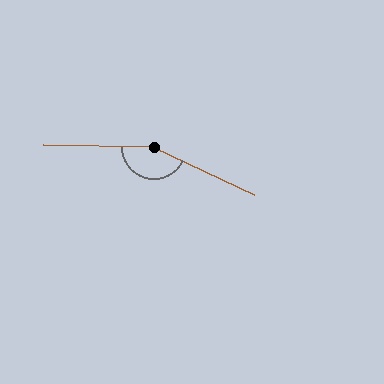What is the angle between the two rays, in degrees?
Approximately 155 degrees.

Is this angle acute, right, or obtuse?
It is obtuse.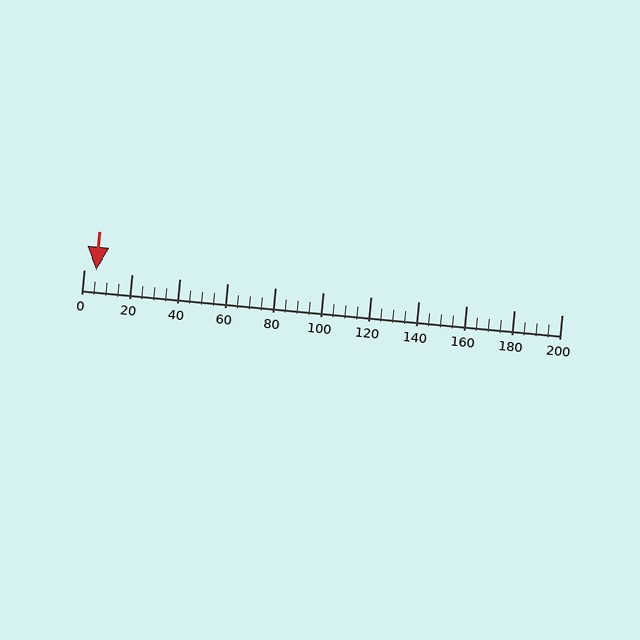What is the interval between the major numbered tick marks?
The major tick marks are spaced 20 units apart.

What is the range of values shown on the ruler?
The ruler shows values from 0 to 200.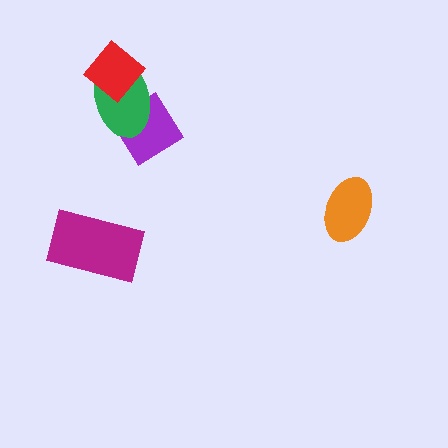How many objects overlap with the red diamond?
1 object overlaps with the red diamond.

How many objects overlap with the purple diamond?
1 object overlaps with the purple diamond.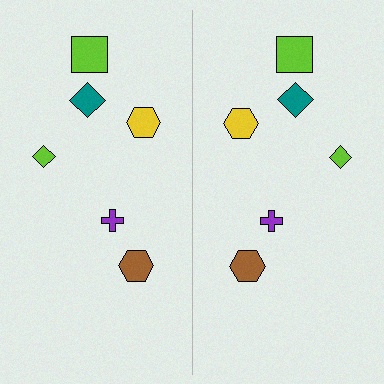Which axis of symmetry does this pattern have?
The pattern has a vertical axis of symmetry running through the center of the image.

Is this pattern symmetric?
Yes, this pattern has bilateral (reflection) symmetry.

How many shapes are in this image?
There are 12 shapes in this image.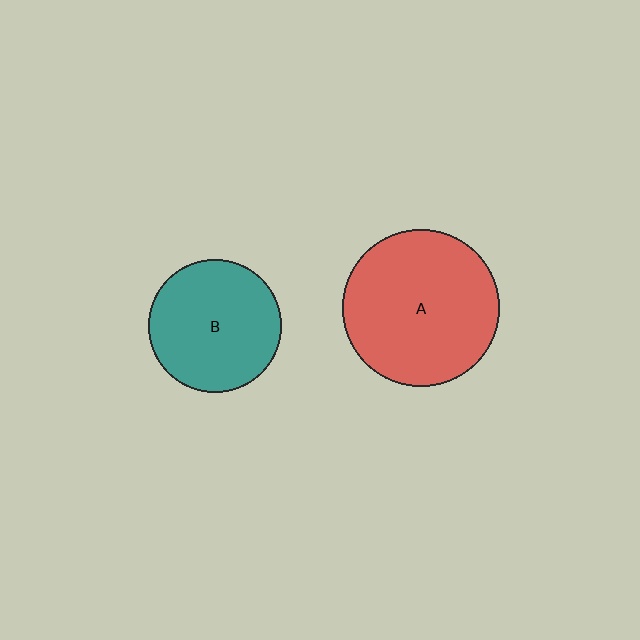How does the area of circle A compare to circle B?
Approximately 1.4 times.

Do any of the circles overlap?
No, none of the circles overlap.